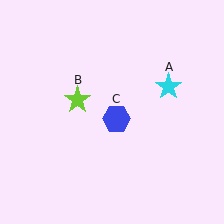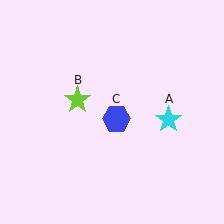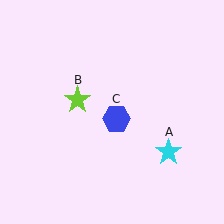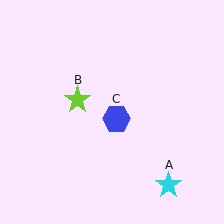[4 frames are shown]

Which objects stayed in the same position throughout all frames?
Lime star (object B) and blue hexagon (object C) remained stationary.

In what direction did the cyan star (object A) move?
The cyan star (object A) moved down.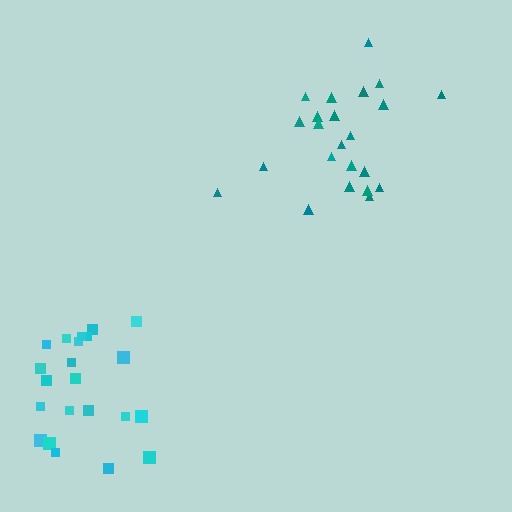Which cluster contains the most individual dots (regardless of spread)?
Teal (23).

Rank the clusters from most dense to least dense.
teal, cyan.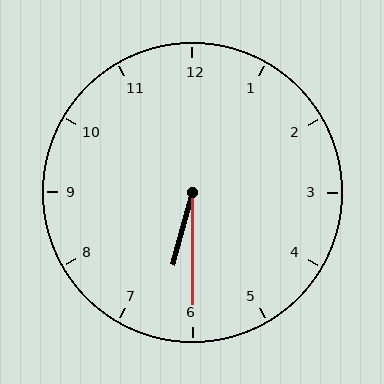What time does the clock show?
6:30.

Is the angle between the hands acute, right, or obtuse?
It is acute.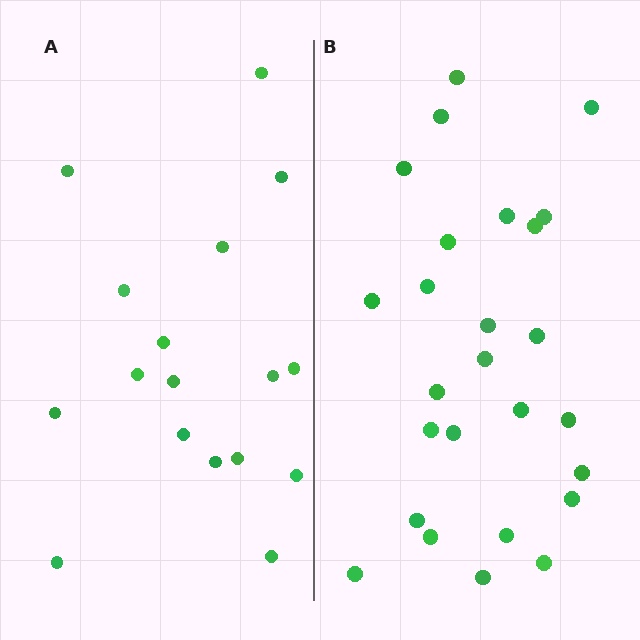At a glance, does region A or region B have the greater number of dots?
Region B (the right region) has more dots.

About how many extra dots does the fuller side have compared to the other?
Region B has roughly 8 or so more dots than region A.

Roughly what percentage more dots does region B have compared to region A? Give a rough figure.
About 55% more.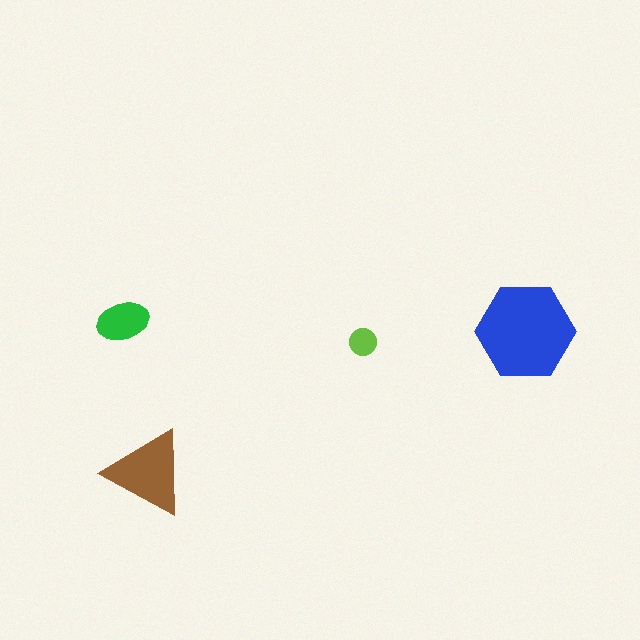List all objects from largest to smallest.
The blue hexagon, the brown triangle, the green ellipse, the lime circle.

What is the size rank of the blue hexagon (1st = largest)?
1st.